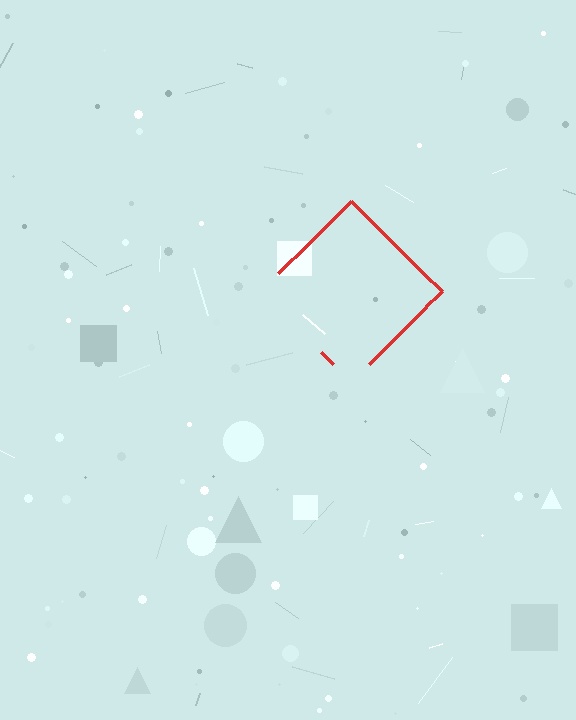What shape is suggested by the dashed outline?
The dashed outline suggests a diamond.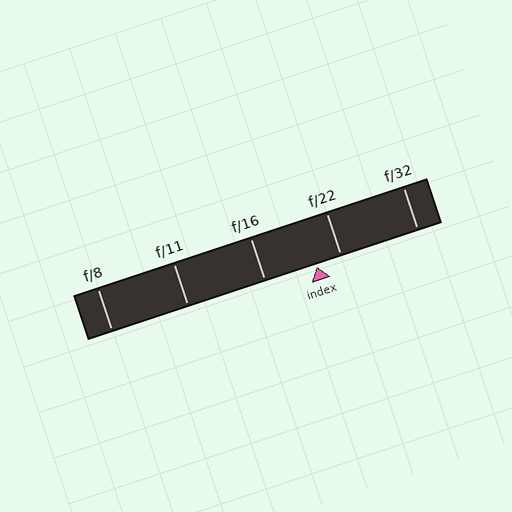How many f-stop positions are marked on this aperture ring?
There are 5 f-stop positions marked.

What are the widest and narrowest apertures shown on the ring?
The widest aperture shown is f/8 and the narrowest is f/32.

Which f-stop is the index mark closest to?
The index mark is closest to f/22.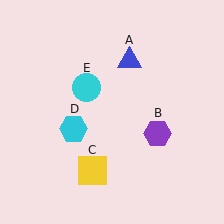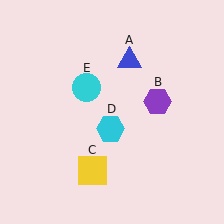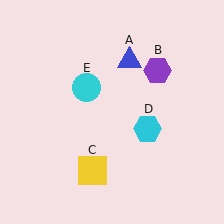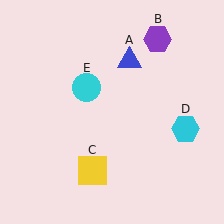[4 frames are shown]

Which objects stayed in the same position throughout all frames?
Blue triangle (object A) and yellow square (object C) and cyan circle (object E) remained stationary.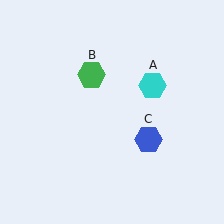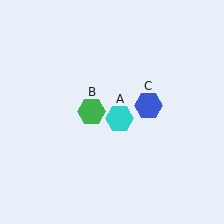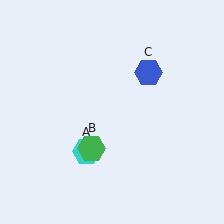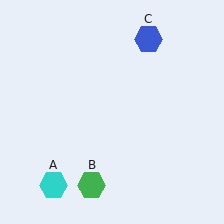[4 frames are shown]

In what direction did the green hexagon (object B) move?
The green hexagon (object B) moved down.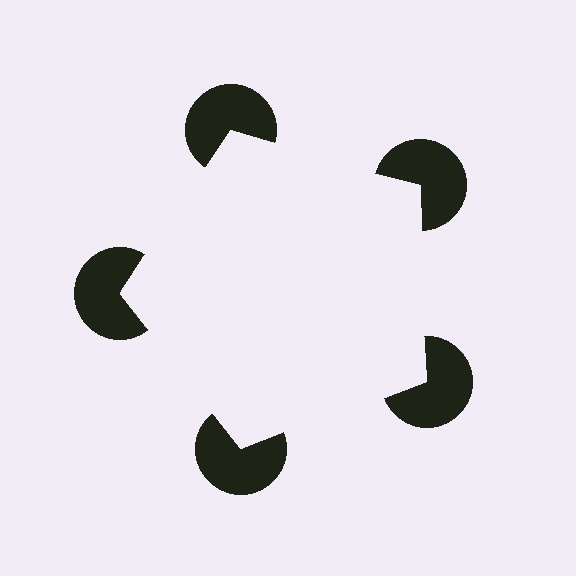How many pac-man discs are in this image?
There are 5 — one at each vertex of the illusory pentagon.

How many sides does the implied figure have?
5 sides.